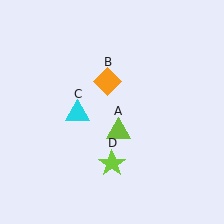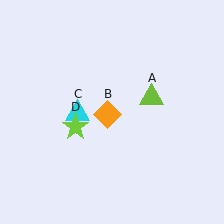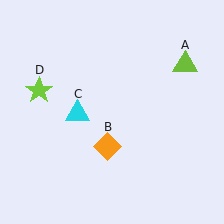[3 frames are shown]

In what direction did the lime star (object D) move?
The lime star (object D) moved up and to the left.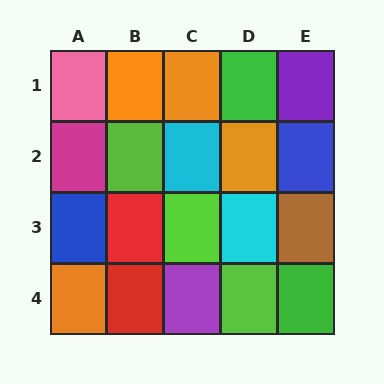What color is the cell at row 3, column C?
Lime.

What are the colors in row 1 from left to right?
Pink, orange, orange, green, purple.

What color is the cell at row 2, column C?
Cyan.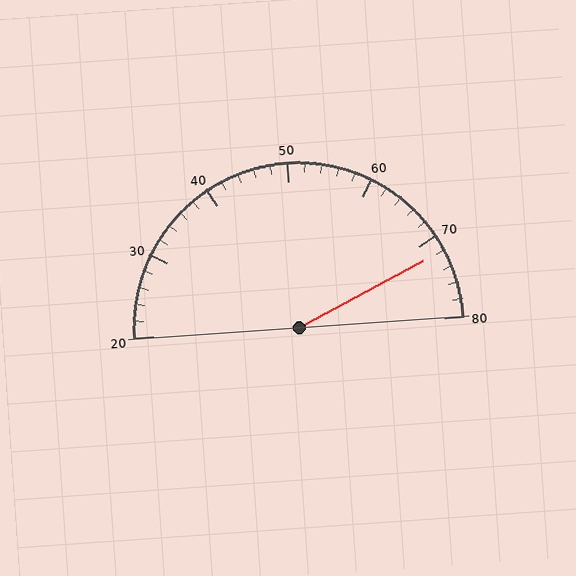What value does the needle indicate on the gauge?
The needle indicates approximately 72.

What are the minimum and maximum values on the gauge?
The gauge ranges from 20 to 80.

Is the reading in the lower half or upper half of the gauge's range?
The reading is in the upper half of the range (20 to 80).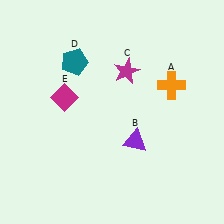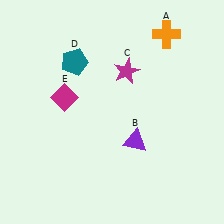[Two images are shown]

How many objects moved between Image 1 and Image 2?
1 object moved between the two images.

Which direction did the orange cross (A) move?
The orange cross (A) moved up.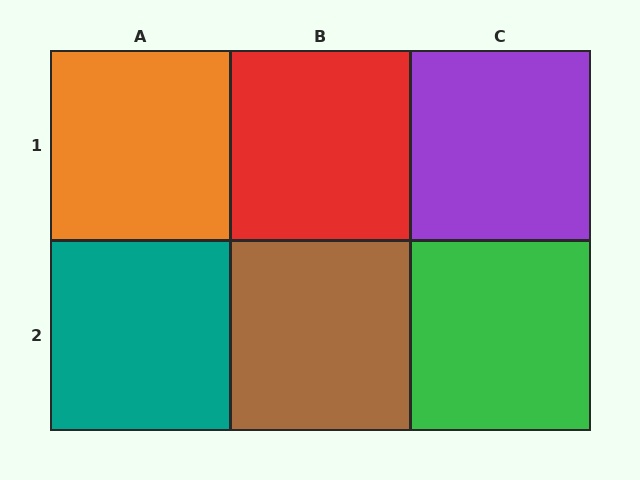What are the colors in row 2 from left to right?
Teal, brown, green.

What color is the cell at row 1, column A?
Orange.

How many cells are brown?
1 cell is brown.